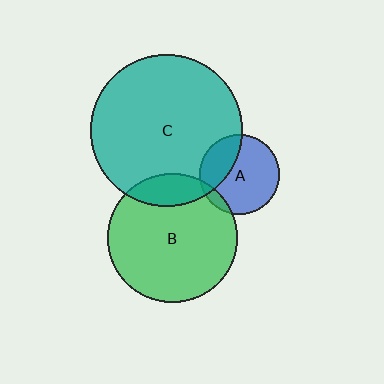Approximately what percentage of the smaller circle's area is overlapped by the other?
Approximately 30%.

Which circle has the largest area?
Circle C (teal).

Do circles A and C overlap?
Yes.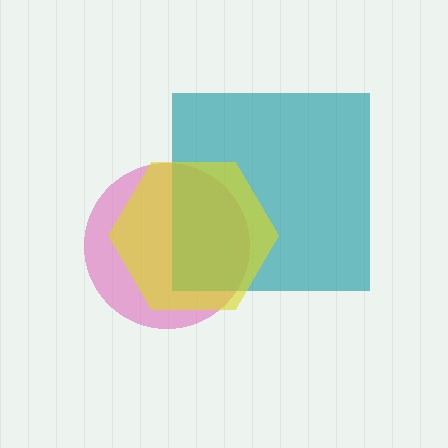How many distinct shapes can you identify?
There are 3 distinct shapes: a pink circle, a teal square, a yellow hexagon.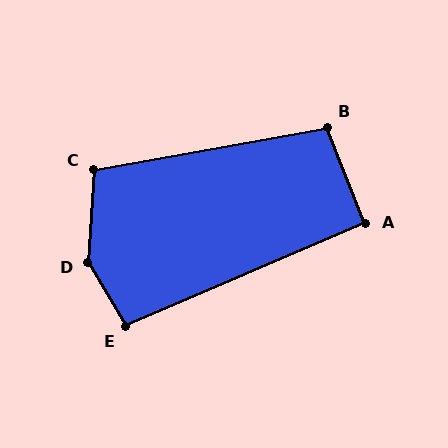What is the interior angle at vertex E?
Approximately 98 degrees (obtuse).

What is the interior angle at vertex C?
Approximately 104 degrees (obtuse).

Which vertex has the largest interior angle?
D, at approximately 146 degrees.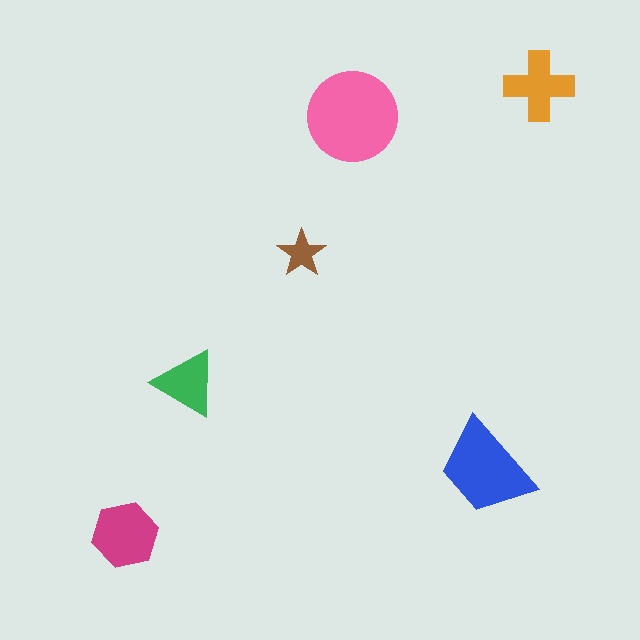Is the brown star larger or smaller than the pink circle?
Smaller.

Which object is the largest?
The pink circle.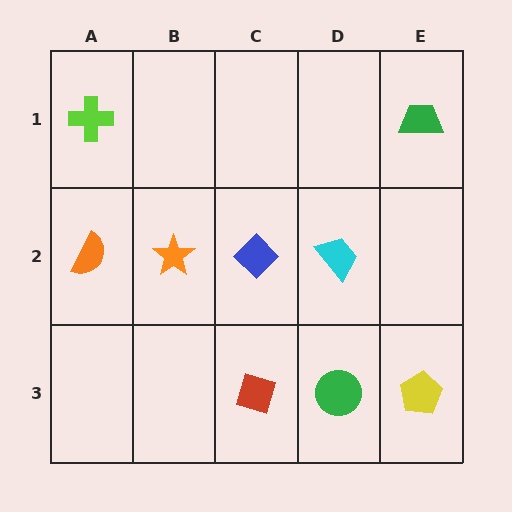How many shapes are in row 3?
3 shapes.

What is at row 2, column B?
An orange star.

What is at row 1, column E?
A green trapezoid.